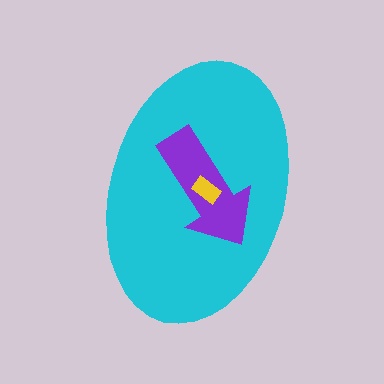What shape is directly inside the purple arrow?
The yellow rectangle.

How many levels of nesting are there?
3.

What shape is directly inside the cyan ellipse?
The purple arrow.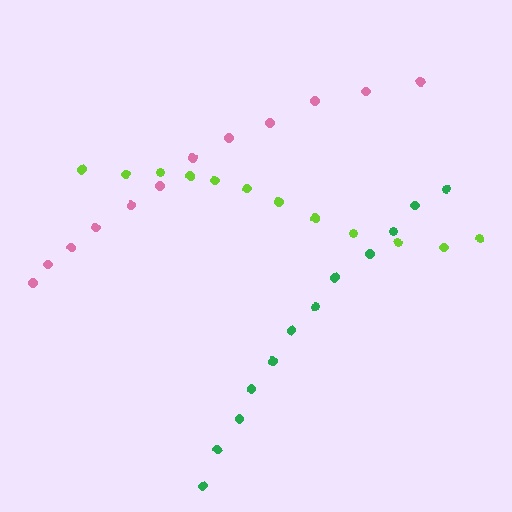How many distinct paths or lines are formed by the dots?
There are 3 distinct paths.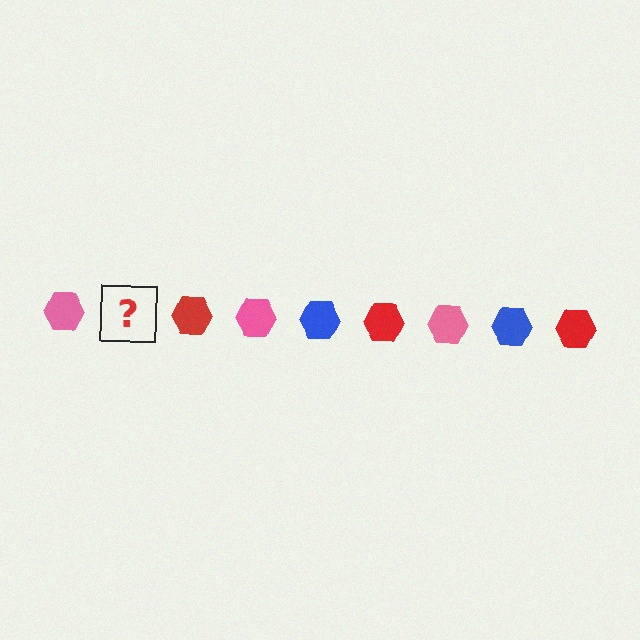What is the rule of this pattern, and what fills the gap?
The rule is that the pattern cycles through pink, blue, red hexagons. The gap should be filled with a blue hexagon.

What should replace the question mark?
The question mark should be replaced with a blue hexagon.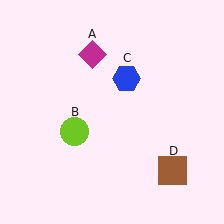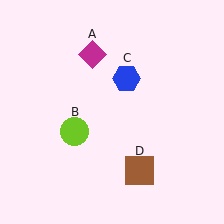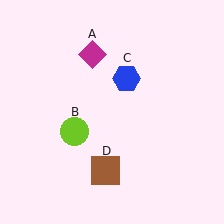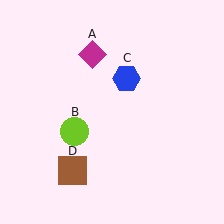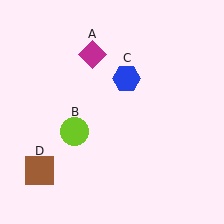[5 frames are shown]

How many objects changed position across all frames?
1 object changed position: brown square (object D).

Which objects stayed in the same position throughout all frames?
Magenta diamond (object A) and lime circle (object B) and blue hexagon (object C) remained stationary.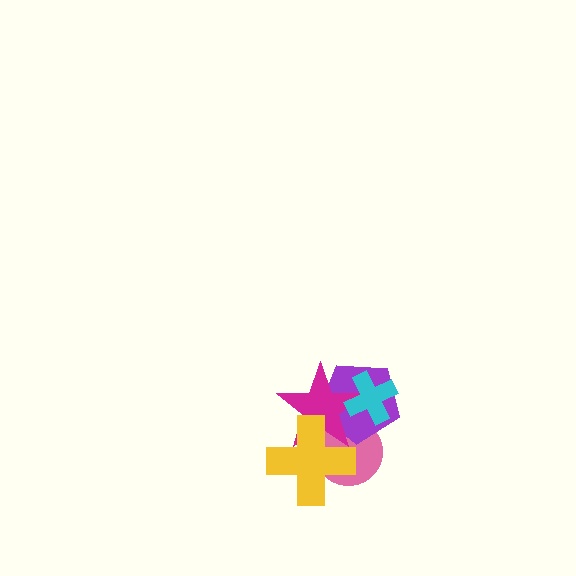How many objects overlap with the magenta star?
4 objects overlap with the magenta star.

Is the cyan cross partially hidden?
No, no other shape covers it.